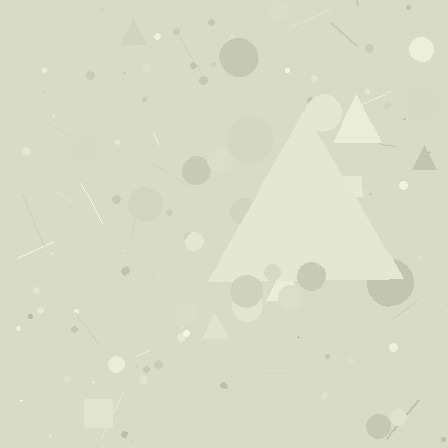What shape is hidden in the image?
A triangle is hidden in the image.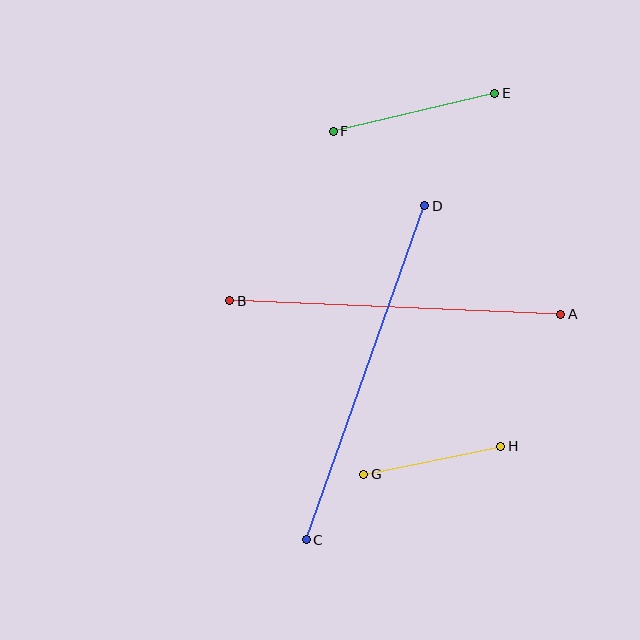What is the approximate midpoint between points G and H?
The midpoint is at approximately (432, 460) pixels.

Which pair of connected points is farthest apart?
Points C and D are farthest apart.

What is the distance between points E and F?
The distance is approximately 166 pixels.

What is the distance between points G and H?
The distance is approximately 140 pixels.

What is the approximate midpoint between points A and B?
The midpoint is at approximately (395, 307) pixels.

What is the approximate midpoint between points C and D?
The midpoint is at approximately (366, 373) pixels.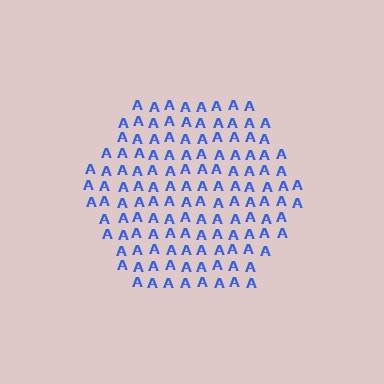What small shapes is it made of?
It is made of small letter A's.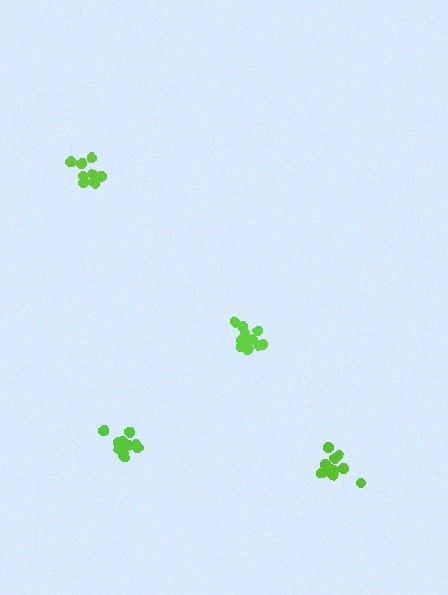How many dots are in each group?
Group 1: 10 dots, Group 2: 12 dots, Group 3: 10 dots, Group 4: 13 dots (45 total).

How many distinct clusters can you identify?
There are 4 distinct clusters.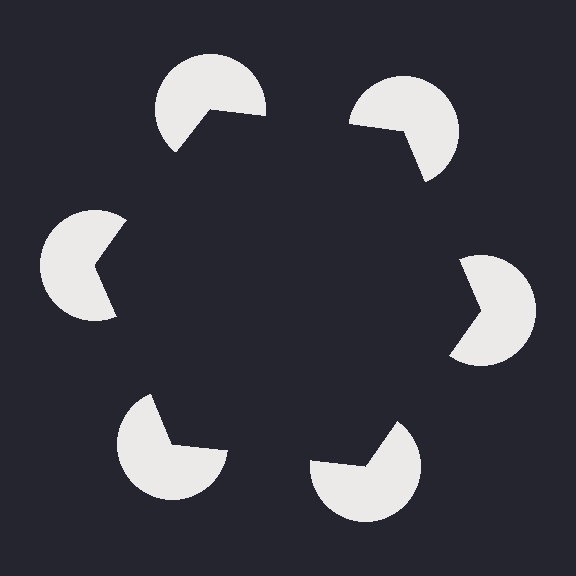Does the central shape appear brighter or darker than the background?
It typically appears slightly darker than the background, even though no actual brightness change is drawn.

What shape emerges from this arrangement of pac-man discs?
An illusory hexagon — its edges are inferred from the aligned wedge cuts in the pac-man discs, not physically drawn.